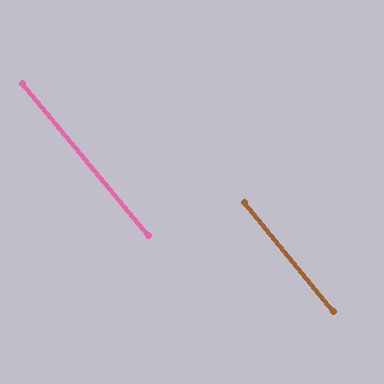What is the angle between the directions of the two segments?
Approximately 0 degrees.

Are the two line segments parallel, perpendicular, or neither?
Parallel — their directions differ by only 0.2°.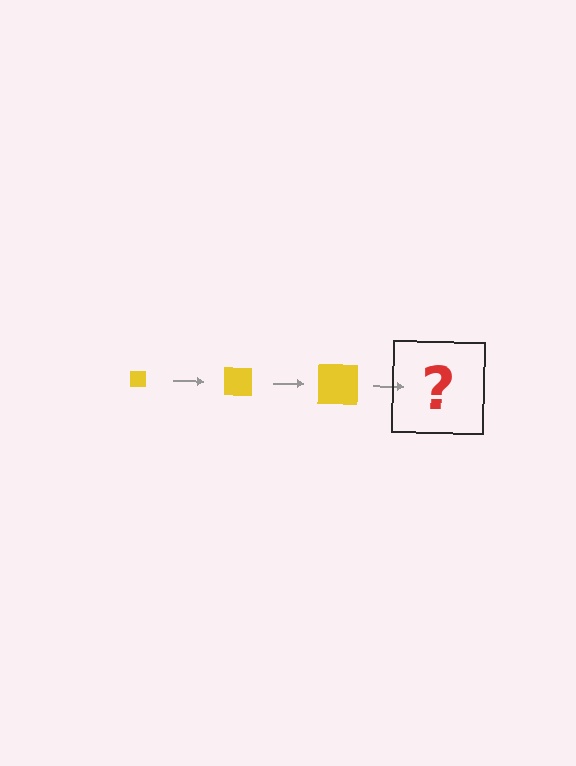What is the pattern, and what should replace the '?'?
The pattern is that the square gets progressively larger each step. The '?' should be a yellow square, larger than the previous one.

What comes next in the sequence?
The next element should be a yellow square, larger than the previous one.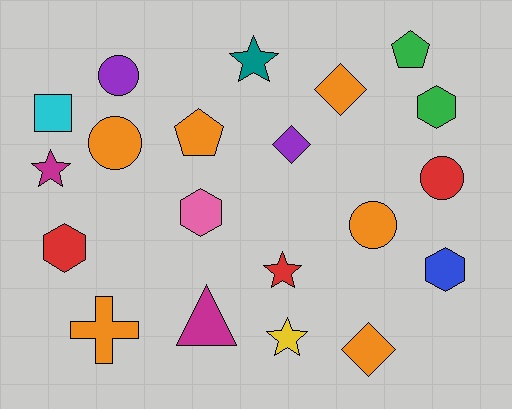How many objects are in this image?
There are 20 objects.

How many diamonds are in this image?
There are 3 diamonds.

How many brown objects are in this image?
There are no brown objects.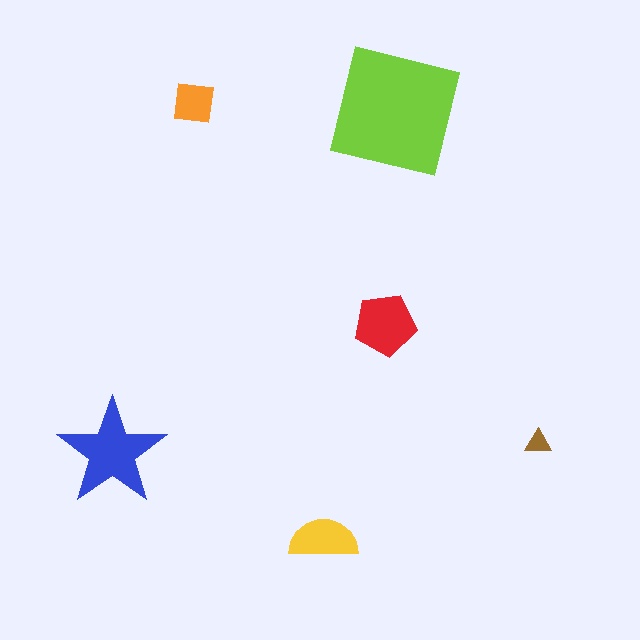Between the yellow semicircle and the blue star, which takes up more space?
The blue star.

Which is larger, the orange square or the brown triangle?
The orange square.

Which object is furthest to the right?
The brown triangle is rightmost.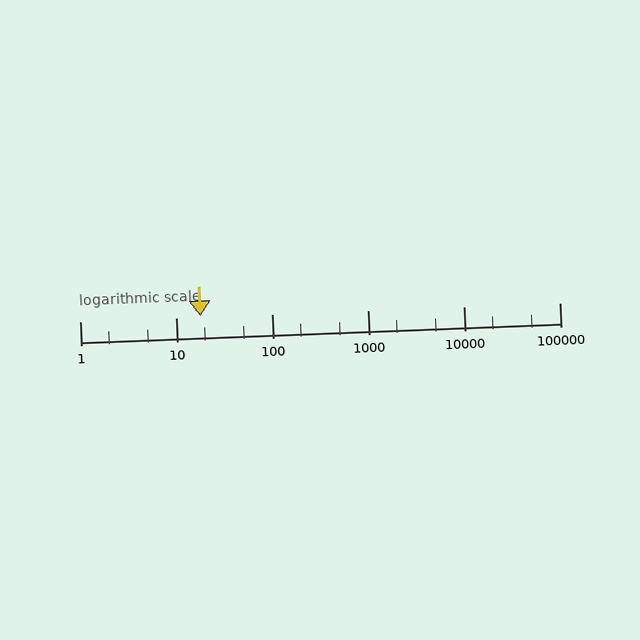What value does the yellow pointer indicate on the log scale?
The pointer indicates approximately 18.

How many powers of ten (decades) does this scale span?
The scale spans 5 decades, from 1 to 100000.